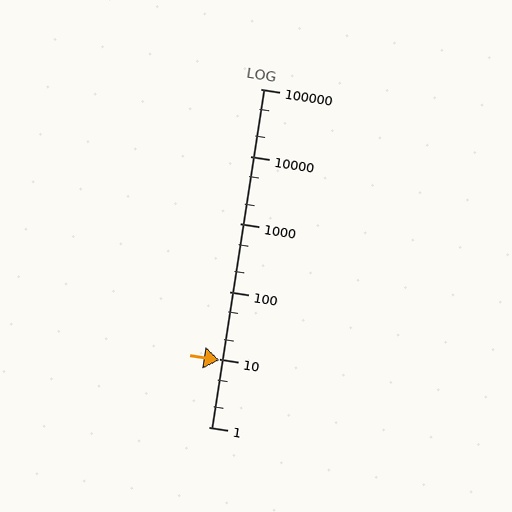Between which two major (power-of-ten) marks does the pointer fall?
The pointer is between 1 and 10.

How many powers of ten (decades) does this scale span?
The scale spans 5 decades, from 1 to 100000.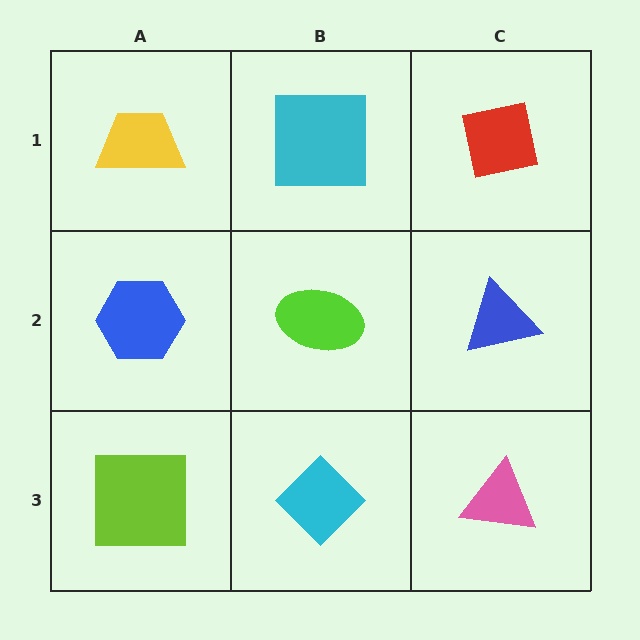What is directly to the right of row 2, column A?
A lime ellipse.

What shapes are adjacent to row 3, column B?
A lime ellipse (row 2, column B), a lime square (row 3, column A), a pink triangle (row 3, column C).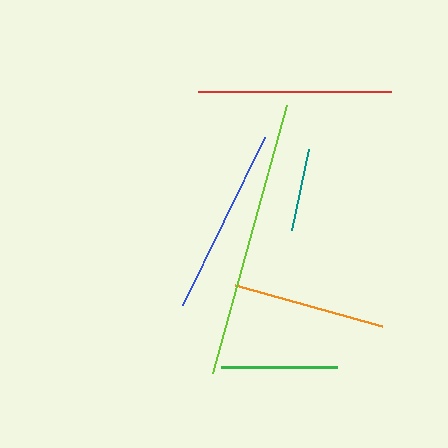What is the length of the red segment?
The red segment is approximately 194 pixels long.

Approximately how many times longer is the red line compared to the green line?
The red line is approximately 1.7 times the length of the green line.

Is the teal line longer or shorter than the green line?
The green line is longer than the teal line.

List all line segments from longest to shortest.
From longest to shortest: lime, red, blue, orange, green, teal.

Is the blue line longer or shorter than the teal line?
The blue line is longer than the teal line.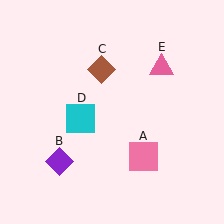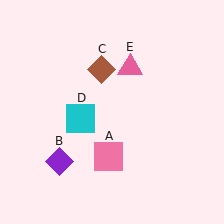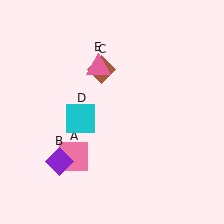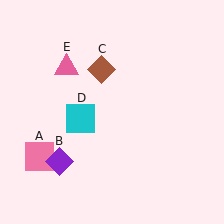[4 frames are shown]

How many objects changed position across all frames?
2 objects changed position: pink square (object A), pink triangle (object E).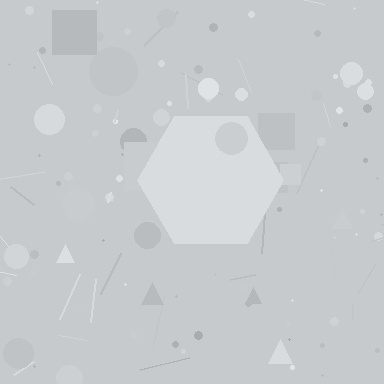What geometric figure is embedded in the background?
A hexagon is embedded in the background.